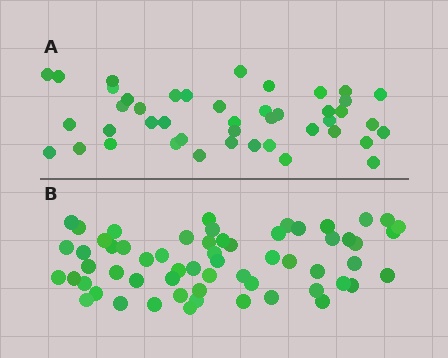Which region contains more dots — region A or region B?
Region B (the bottom region) has more dots.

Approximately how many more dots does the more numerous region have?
Region B has approximately 15 more dots than region A.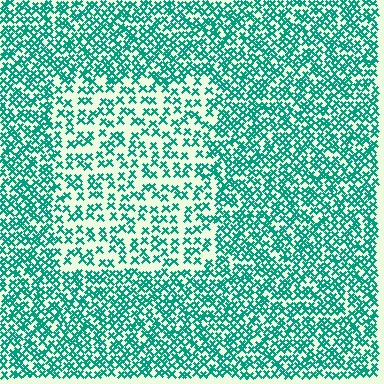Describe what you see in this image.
The image contains small teal elements arranged at two different densities. A rectangle-shaped region is visible where the elements are less densely packed than the surrounding area.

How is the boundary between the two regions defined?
The boundary is defined by a change in element density (approximately 1.9x ratio). All elements are the same color, size, and shape.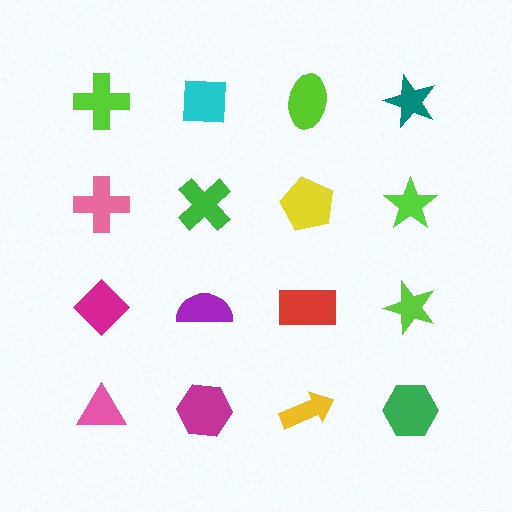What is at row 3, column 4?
A lime star.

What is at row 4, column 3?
A yellow arrow.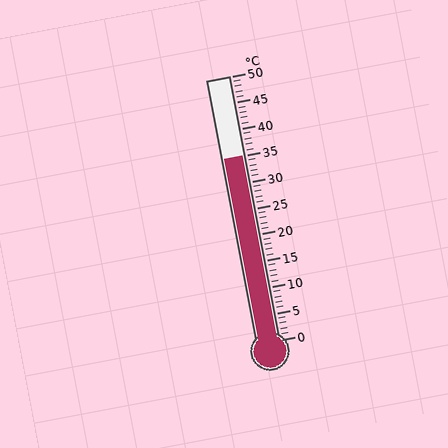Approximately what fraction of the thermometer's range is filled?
The thermometer is filled to approximately 70% of its range.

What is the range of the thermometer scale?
The thermometer scale ranges from 0°C to 50°C.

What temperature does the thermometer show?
The thermometer shows approximately 35°C.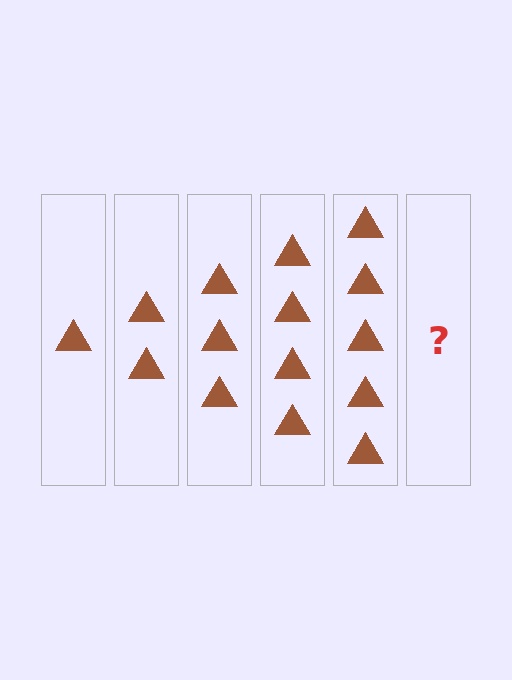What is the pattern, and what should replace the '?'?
The pattern is that each step adds one more triangle. The '?' should be 6 triangles.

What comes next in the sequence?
The next element should be 6 triangles.